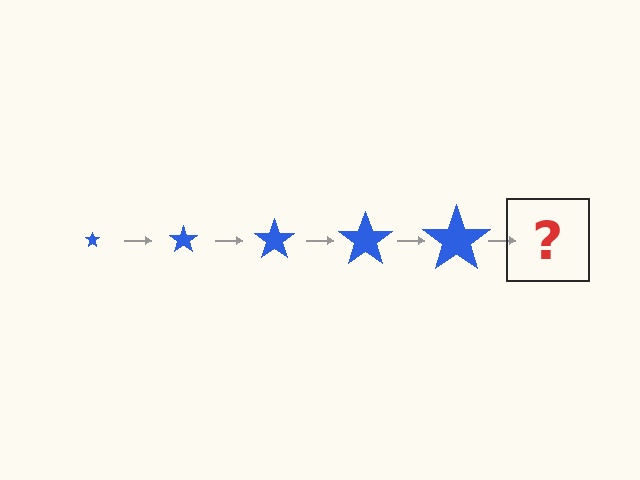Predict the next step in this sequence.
The next step is a blue star, larger than the previous one.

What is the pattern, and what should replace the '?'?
The pattern is that the star gets progressively larger each step. The '?' should be a blue star, larger than the previous one.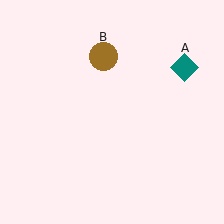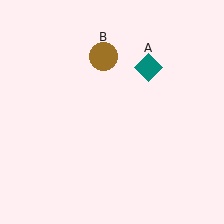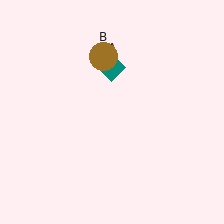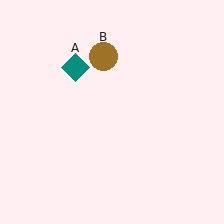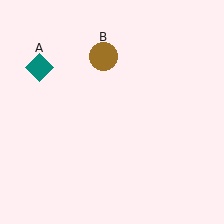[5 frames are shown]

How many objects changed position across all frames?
1 object changed position: teal diamond (object A).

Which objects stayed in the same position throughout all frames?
Brown circle (object B) remained stationary.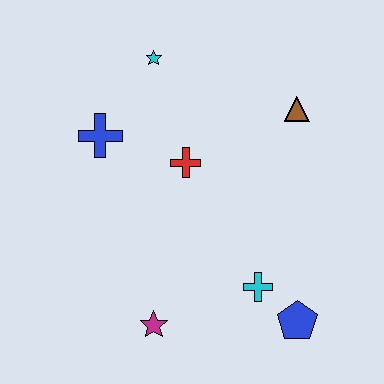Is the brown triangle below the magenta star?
No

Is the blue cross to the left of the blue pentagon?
Yes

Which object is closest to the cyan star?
The blue cross is closest to the cyan star.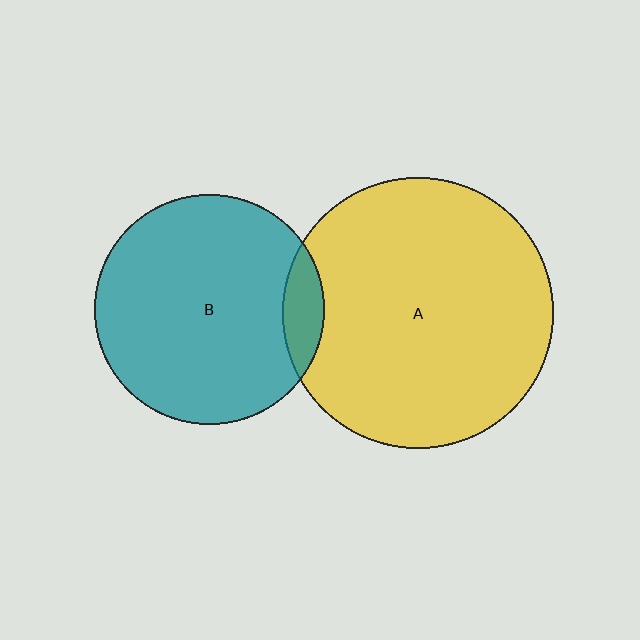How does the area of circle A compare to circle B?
Approximately 1.4 times.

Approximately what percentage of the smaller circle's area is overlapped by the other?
Approximately 10%.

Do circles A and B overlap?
Yes.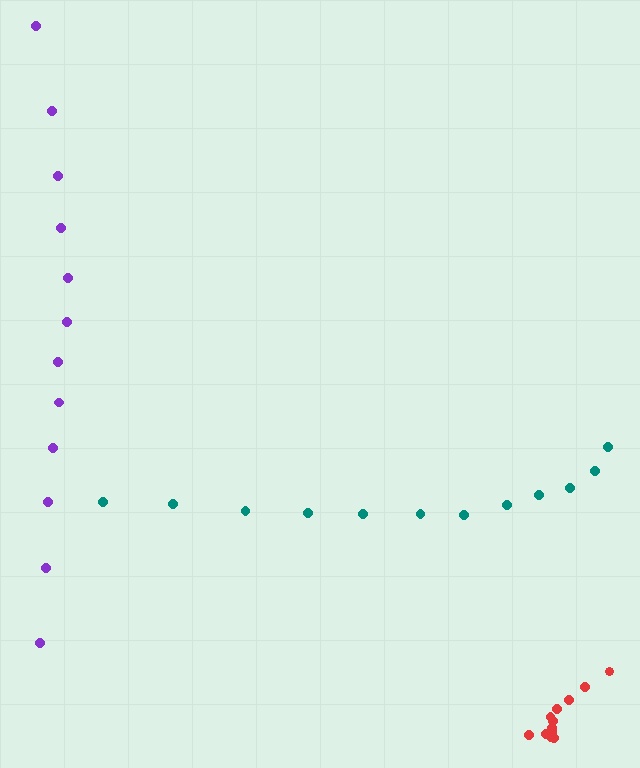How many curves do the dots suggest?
There are 3 distinct paths.